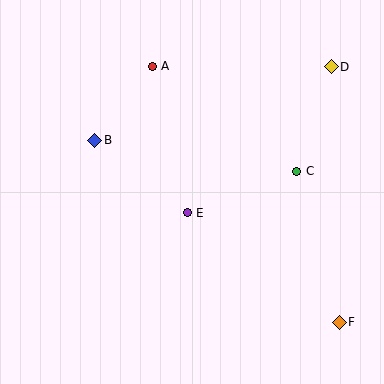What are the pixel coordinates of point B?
Point B is at (95, 140).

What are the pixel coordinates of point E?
Point E is at (187, 213).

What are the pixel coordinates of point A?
Point A is at (152, 66).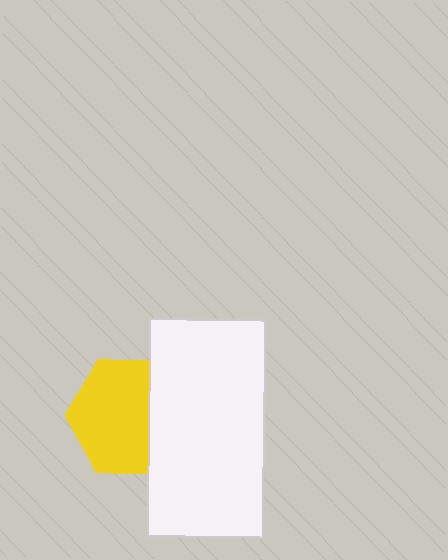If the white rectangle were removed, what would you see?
You would see the complete yellow hexagon.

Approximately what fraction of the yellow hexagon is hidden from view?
Roughly 31% of the yellow hexagon is hidden behind the white rectangle.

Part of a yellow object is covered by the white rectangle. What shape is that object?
It is a hexagon.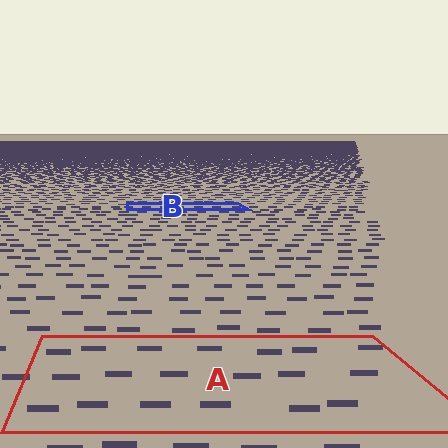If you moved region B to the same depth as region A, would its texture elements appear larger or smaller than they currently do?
They would appear larger. At a closer depth, the same texture elements are projected at a bigger on-screen size.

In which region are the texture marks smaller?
The texture marks are smaller in region B, because it is farther away.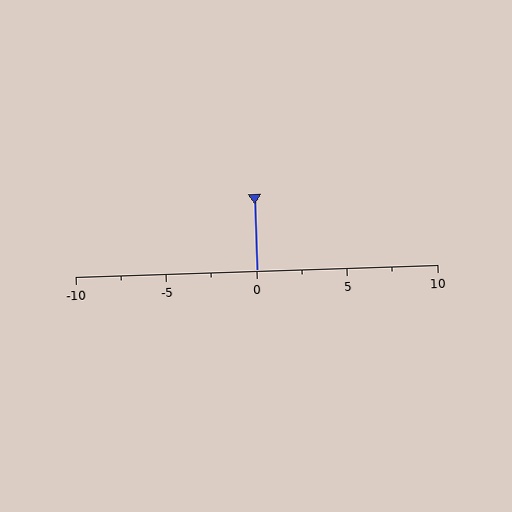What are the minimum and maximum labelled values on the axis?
The axis runs from -10 to 10.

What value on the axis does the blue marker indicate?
The marker indicates approximately 0.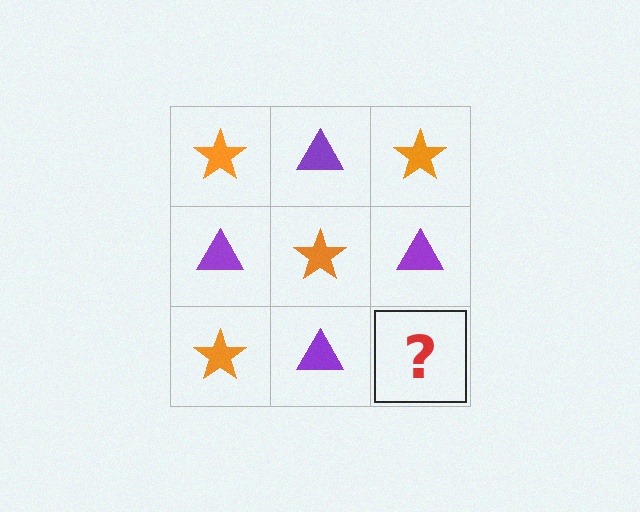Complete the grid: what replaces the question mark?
The question mark should be replaced with an orange star.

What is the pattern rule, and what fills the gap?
The rule is that it alternates orange star and purple triangle in a checkerboard pattern. The gap should be filled with an orange star.